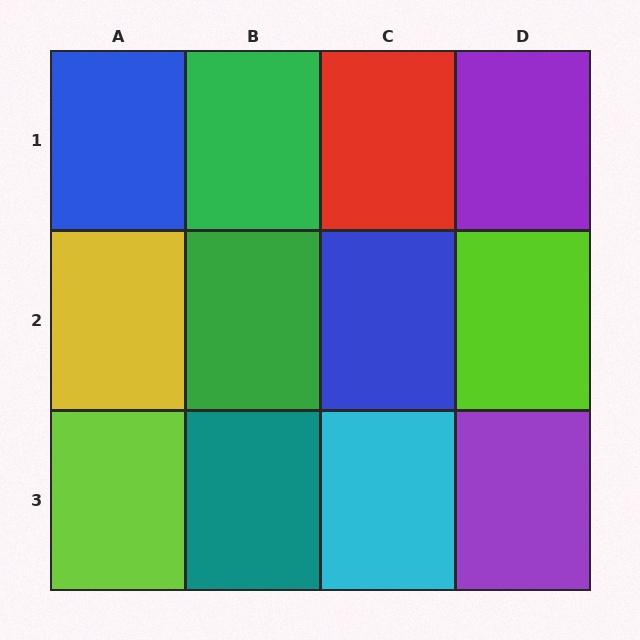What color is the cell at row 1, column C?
Red.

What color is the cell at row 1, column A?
Blue.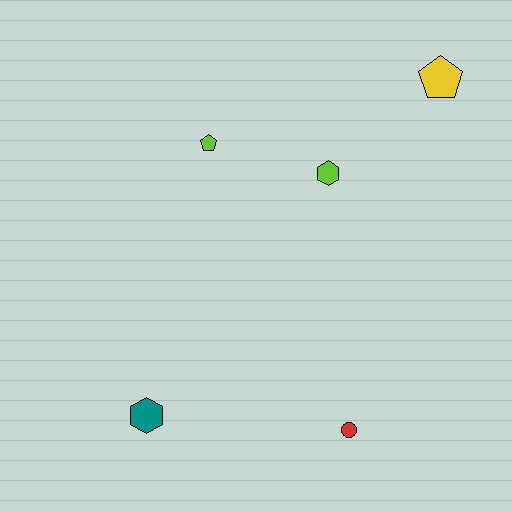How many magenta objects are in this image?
There are no magenta objects.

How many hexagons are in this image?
There are 2 hexagons.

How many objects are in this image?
There are 5 objects.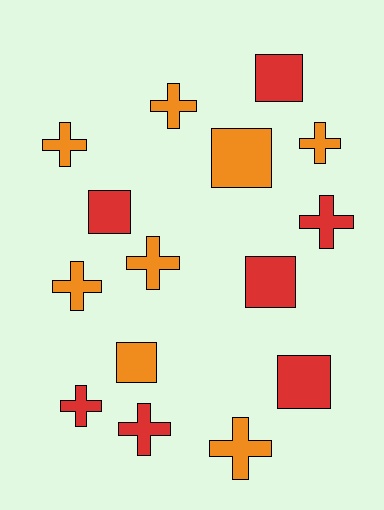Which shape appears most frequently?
Cross, with 9 objects.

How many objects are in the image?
There are 15 objects.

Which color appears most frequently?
Orange, with 8 objects.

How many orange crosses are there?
There are 6 orange crosses.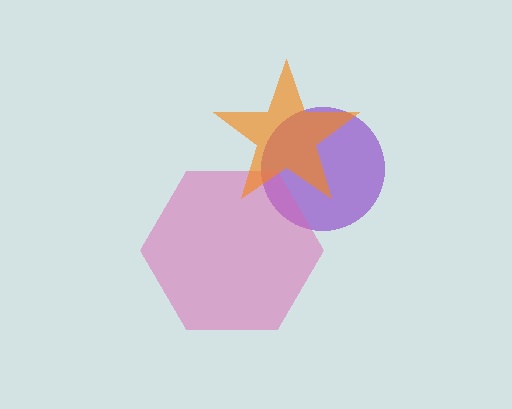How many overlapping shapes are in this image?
There are 3 overlapping shapes in the image.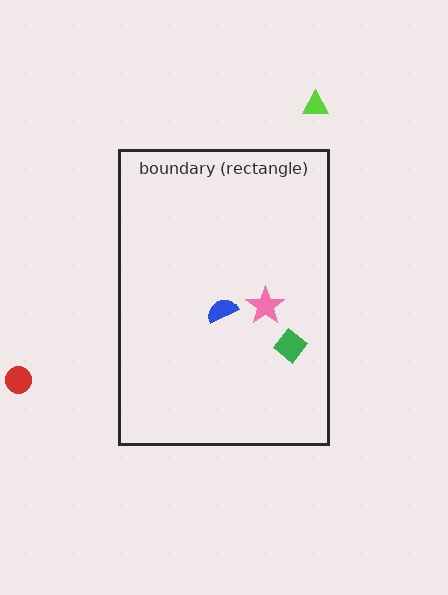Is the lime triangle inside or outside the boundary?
Outside.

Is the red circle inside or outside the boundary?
Outside.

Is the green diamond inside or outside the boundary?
Inside.